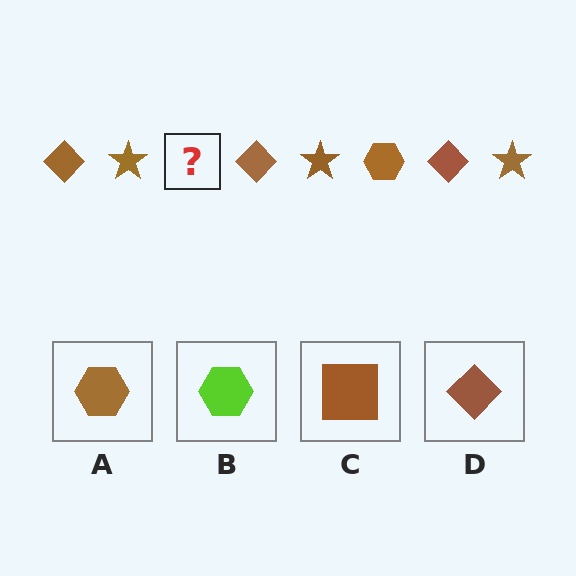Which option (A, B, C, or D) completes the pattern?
A.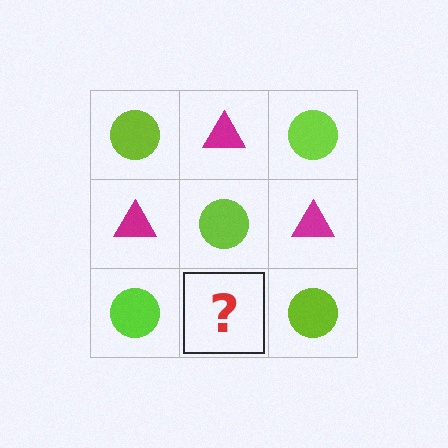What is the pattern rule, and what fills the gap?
The rule is that it alternates lime circle and magenta triangle in a checkerboard pattern. The gap should be filled with a magenta triangle.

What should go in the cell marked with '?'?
The missing cell should contain a magenta triangle.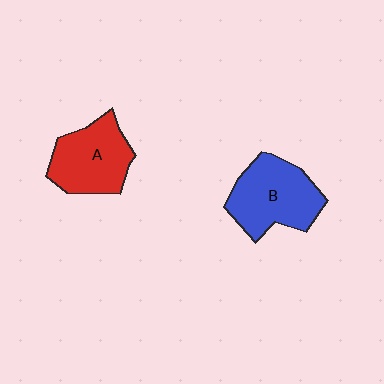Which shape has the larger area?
Shape B (blue).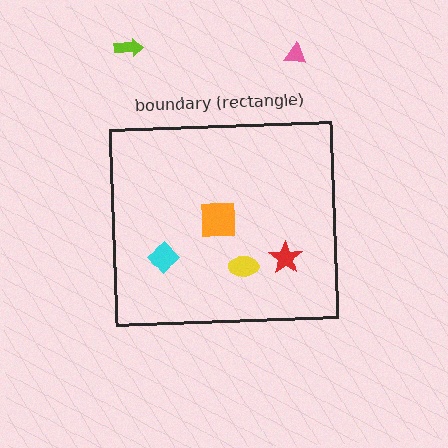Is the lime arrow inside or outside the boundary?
Outside.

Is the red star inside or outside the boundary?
Inside.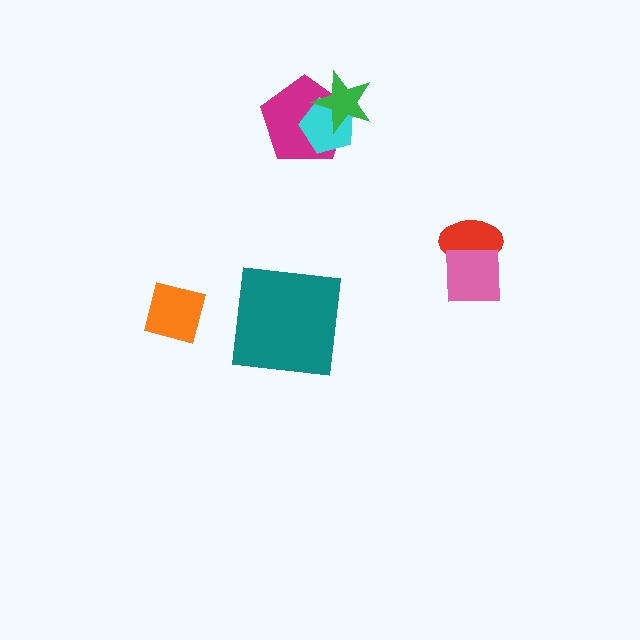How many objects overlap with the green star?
2 objects overlap with the green star.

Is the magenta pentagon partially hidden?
Yes, it is partially covered by another shape.